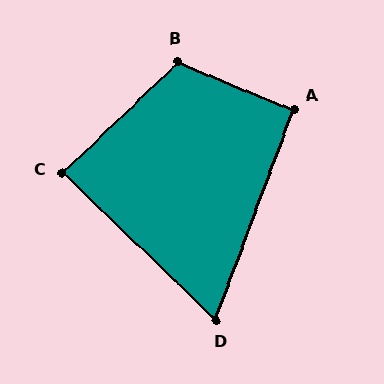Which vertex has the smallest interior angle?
D, at approximately 66 degrees.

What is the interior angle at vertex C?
Approximately 88 degrees (approximately right).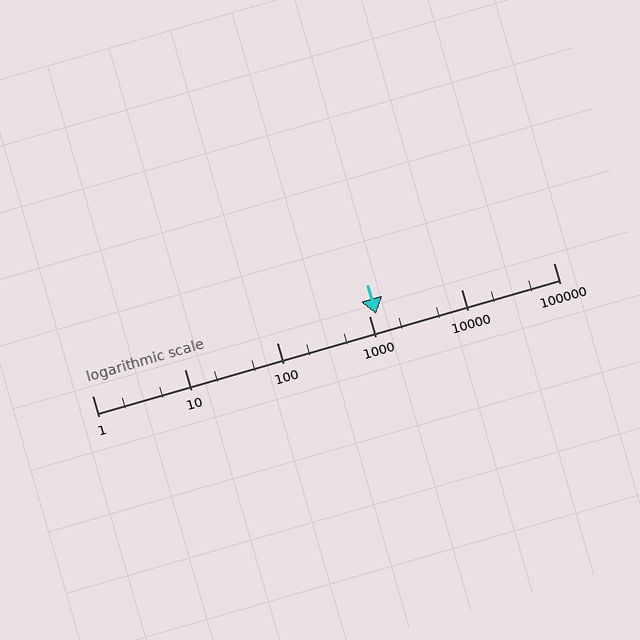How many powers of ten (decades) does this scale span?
The scale spans 5 decades, from 1 to 100000.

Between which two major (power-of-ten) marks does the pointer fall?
The pointer is between 1000 and 10000.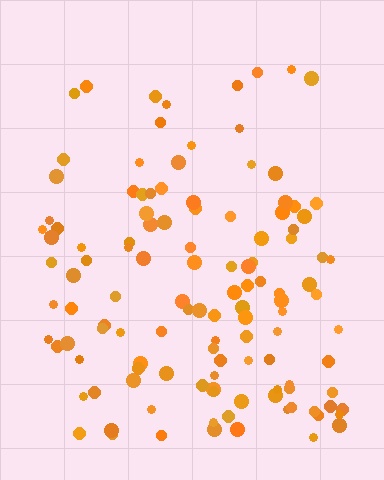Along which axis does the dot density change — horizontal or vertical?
Vertical.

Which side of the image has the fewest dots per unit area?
The top.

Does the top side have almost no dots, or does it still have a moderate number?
Still a moderate number, just noticeably fewer than the bottom.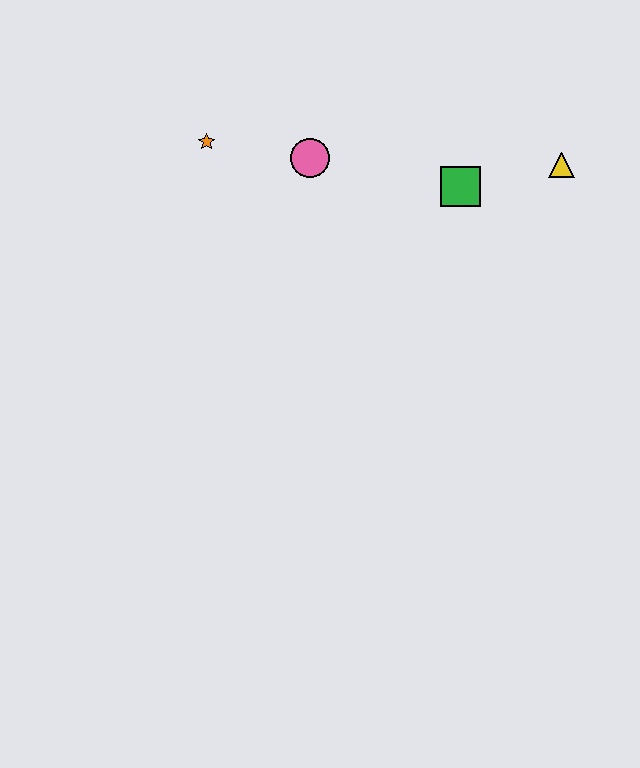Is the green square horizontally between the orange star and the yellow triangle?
Yes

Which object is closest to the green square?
The yellow triangle is closest to the green square.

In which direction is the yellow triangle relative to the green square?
The yellow triangle is to the right of the green square.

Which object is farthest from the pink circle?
The yellow triangle is farthest from the pink circle.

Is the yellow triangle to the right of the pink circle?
Yes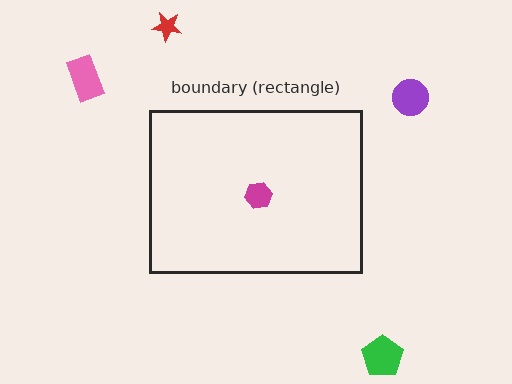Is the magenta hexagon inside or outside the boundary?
Inside.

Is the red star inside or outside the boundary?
Outside.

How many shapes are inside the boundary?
1 inside, 4 outside.